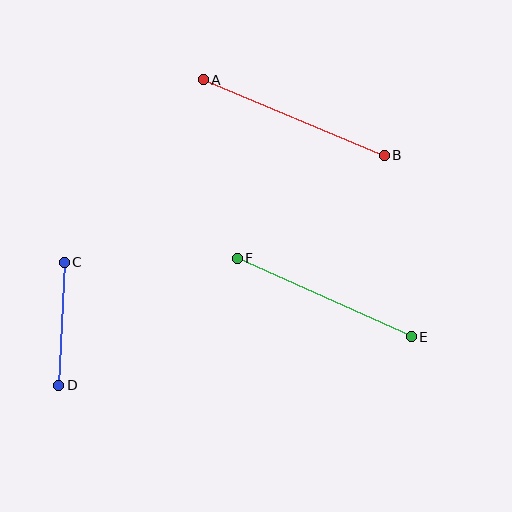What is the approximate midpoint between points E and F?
The midpoint is at approximately (324, 298) pixels.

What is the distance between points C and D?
The distance is approximately 123 pixels.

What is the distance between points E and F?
The distance is approximately 191 pixels.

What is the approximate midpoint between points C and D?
The midpoint is at approximately (61, 324) pixels.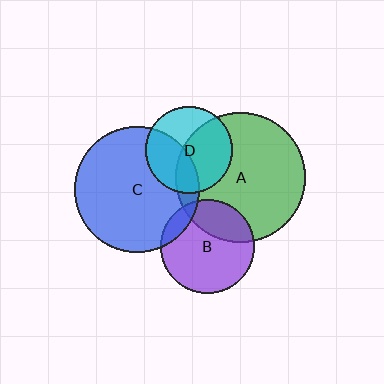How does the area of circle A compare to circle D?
Approximately 2.2 times.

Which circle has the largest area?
Circle A (green).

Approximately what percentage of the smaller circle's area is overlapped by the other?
Approximately 40%.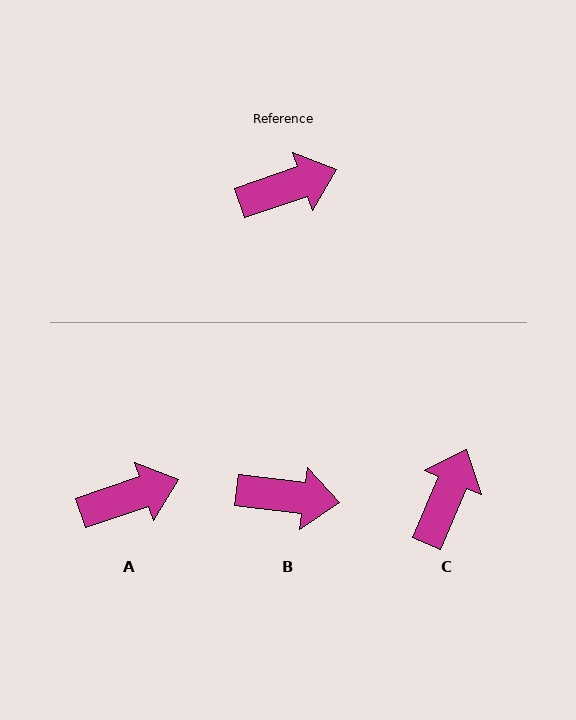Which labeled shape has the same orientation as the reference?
A.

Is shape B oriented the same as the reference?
No, it is off by about 26 degrees.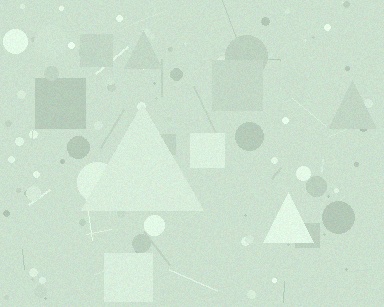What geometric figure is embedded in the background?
A triangle is embedded in the background.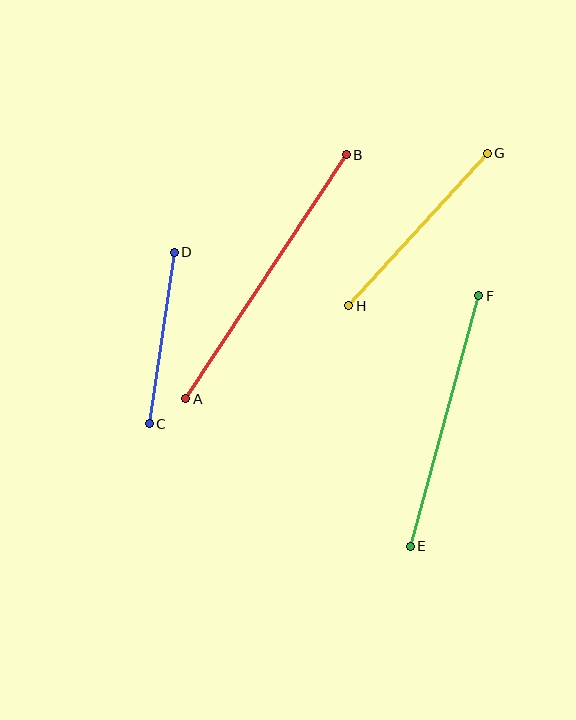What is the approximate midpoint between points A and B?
The midpoint is at approximately (266, 277) pixels.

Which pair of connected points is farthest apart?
Points A and B are farthest apart.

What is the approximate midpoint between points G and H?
The midpoint is at approximately (418, 229) pixels.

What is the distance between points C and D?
The distance is approximately 173 pixels.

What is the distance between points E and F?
The distance is approximately 260 pixels.